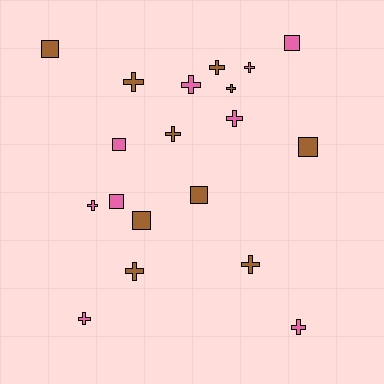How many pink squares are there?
There are 3 pink squares.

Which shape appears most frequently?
Cross, with 12 objects.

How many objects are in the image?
There are 19 objects.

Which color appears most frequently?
Brown, with 10 objects.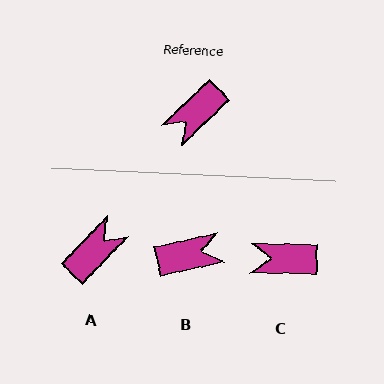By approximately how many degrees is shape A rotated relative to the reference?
Approximately 178 degrees clockwise.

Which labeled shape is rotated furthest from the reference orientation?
A, about 178 degrees away.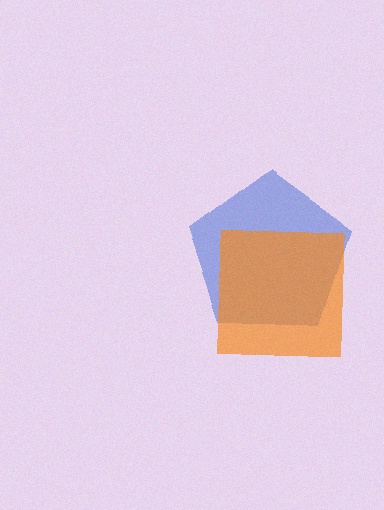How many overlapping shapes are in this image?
There are 2 overlapping shapes in the image.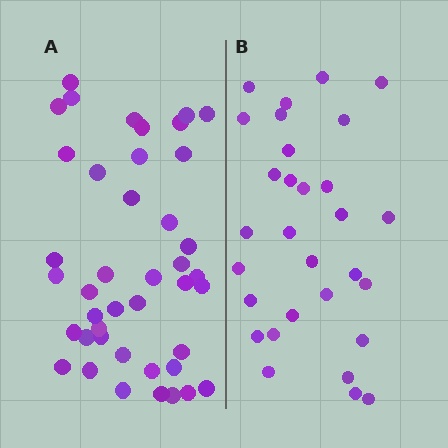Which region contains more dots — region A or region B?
Region A (the left region) has more dots.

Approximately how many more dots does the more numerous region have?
Region A has roughly 12 or so more dots than region B.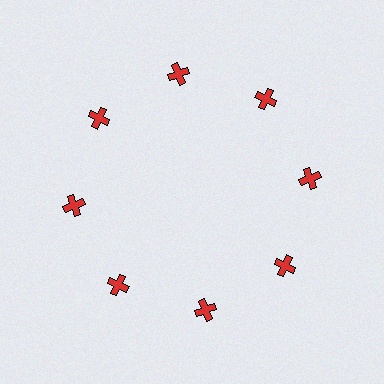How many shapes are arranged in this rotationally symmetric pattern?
There are 8 shapes, arranged in 8 groups of 1.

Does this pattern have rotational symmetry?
Yes, this pattern has 8-fold rotational symmetry. It looks the same after rotating 45 degrees around the center.